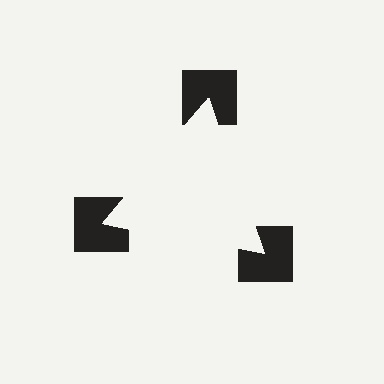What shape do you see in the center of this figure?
An illusory triangle — its edges are inferred from the aligned wedge cuts in the notched squares, not physically drawn.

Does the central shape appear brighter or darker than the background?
It typically appears slightly brighter than the background, even though no actual brightness change is drawn.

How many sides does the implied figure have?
3 sides.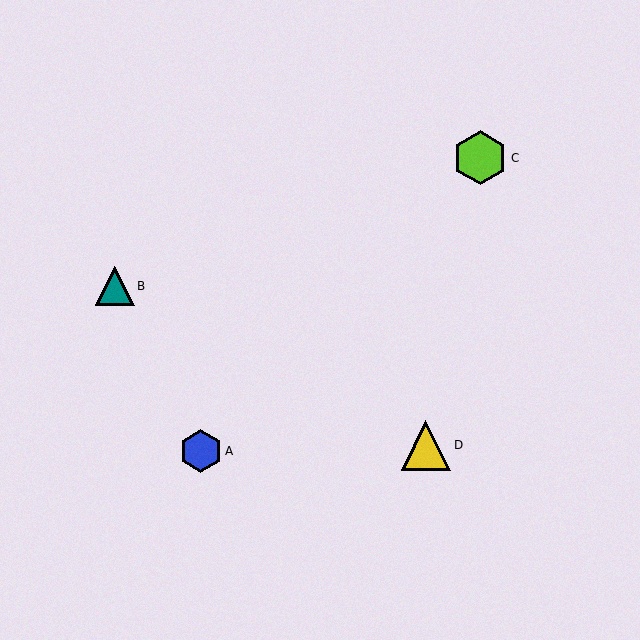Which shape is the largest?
The lime hexagon (labeled C) is the largest.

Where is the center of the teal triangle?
The center of the teal triangle is at (115, 286).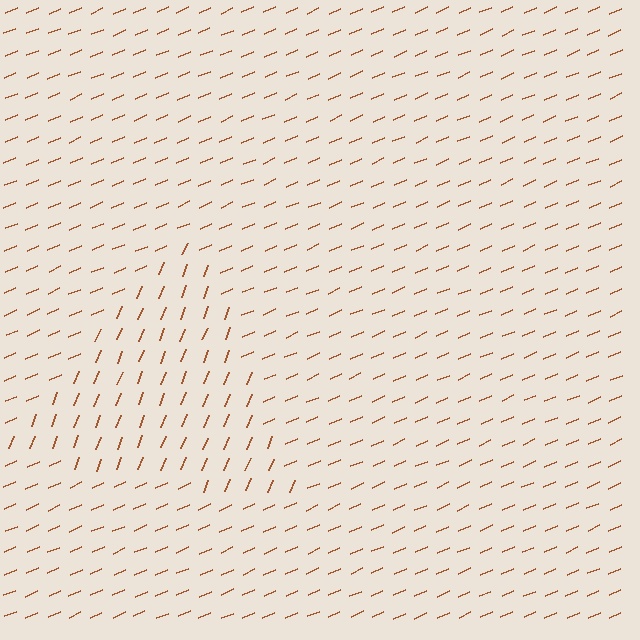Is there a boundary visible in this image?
Yes, there is a texture boundary formed by a change in line orientation.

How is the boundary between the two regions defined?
The boundary is defined purely by a change in line orientation (approximately 45 degrees difference). All lines are the same color and thickness.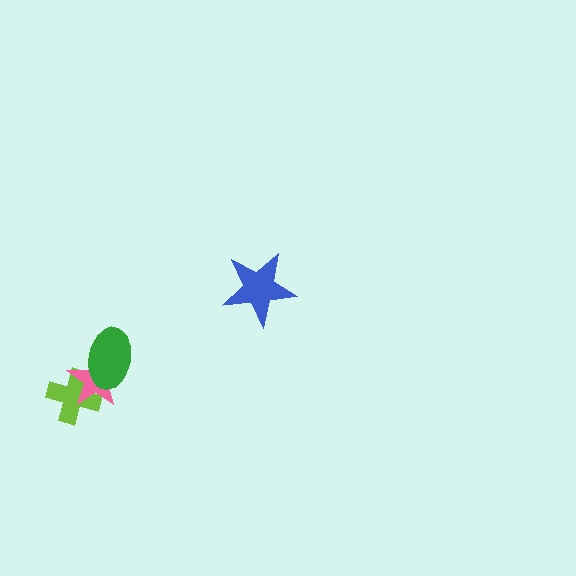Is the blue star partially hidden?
No, no other shape covers it.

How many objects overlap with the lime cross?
2 objects overlap with the lime cross.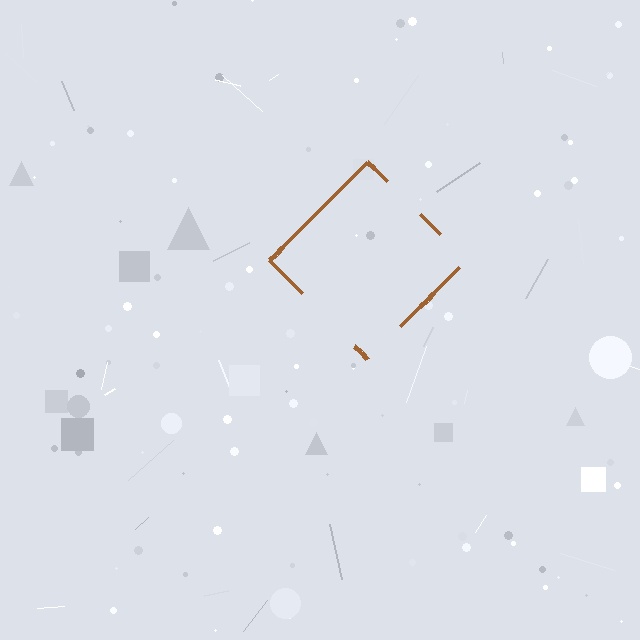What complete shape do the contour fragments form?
The contour fragments form a diamond.